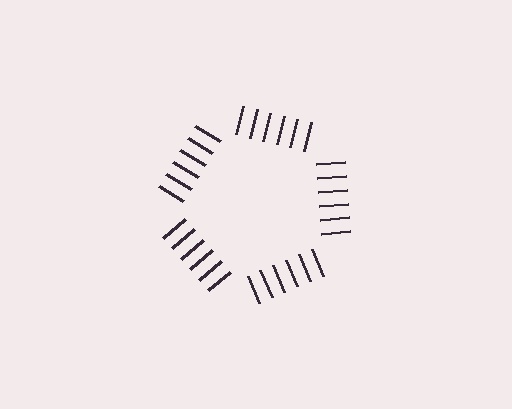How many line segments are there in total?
30 — 6 along each of the 5 edges.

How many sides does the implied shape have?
5 sides — the line-ends trace a pentagon.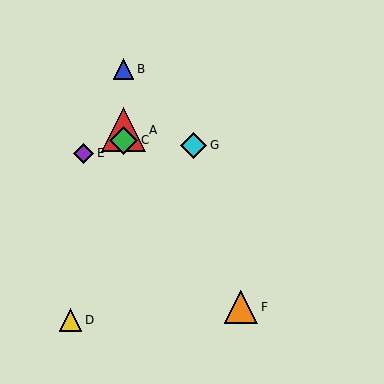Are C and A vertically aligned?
Yes, both are at x≈124.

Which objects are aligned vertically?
Objects A, B, C are aligned vertically.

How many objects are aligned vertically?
3 objects (A, B, C) are aligned vertically.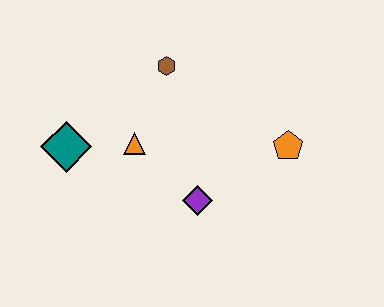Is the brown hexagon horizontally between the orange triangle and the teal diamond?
No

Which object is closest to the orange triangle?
The teal diamond is closest to the orange triangle.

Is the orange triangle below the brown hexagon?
Yes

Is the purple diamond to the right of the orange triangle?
Yes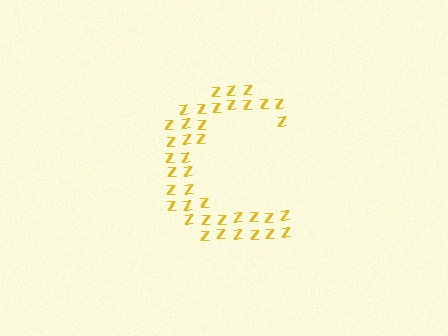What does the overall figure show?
The overall figure shows the letter C.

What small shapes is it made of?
It is made of small letter Z's.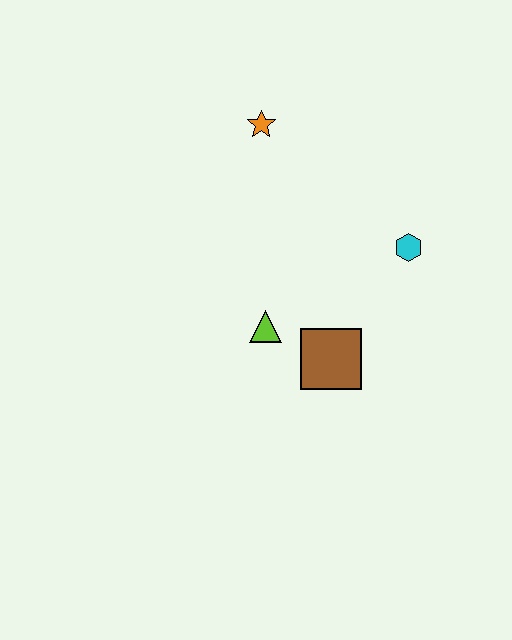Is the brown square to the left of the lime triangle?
No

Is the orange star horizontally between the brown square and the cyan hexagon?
No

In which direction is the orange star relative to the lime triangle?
The orange star is above the lime triangle.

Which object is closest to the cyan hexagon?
The brown square is closest to the cyan hexagon.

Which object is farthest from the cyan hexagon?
The orange star is farthest from the cyan hexagon.